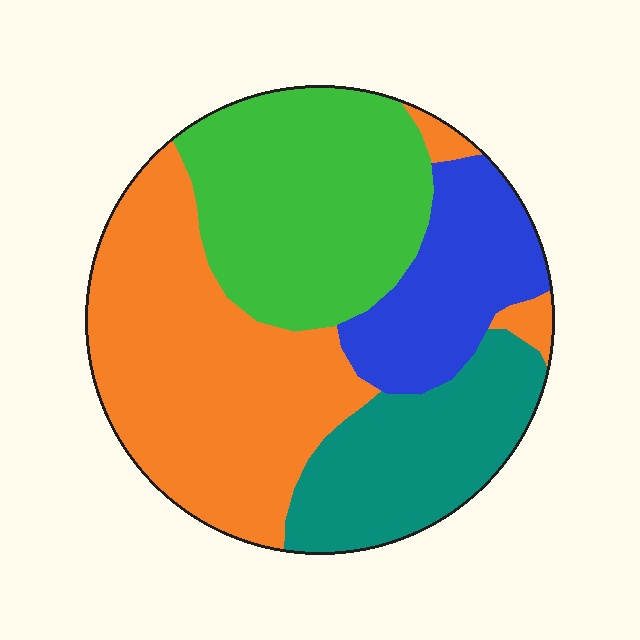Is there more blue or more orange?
Orange.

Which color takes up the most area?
Orange, at roughly 40%.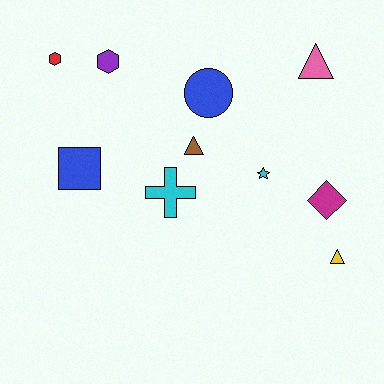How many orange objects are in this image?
There are no orange objects.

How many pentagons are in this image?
There are no pentagons.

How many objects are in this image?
There are 10 objects.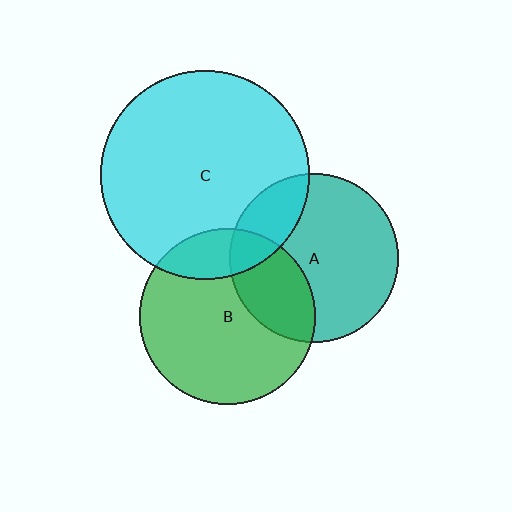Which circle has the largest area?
Circle C (cyan).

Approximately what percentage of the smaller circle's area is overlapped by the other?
Approximately 20%.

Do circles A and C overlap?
Yes.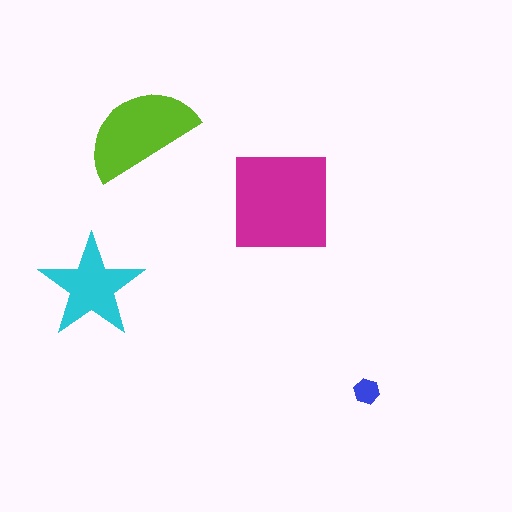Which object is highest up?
The lime semicircle is topmost.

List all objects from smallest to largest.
The blue hexagon, the cyan star, the lime semicircle, the magenta square.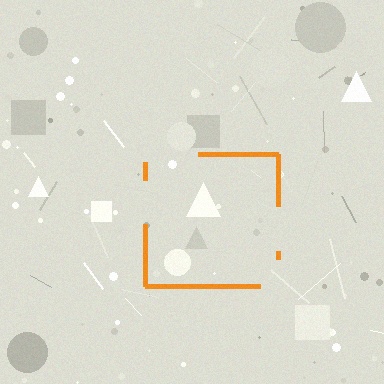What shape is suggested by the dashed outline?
The dashed outline suggests a square.